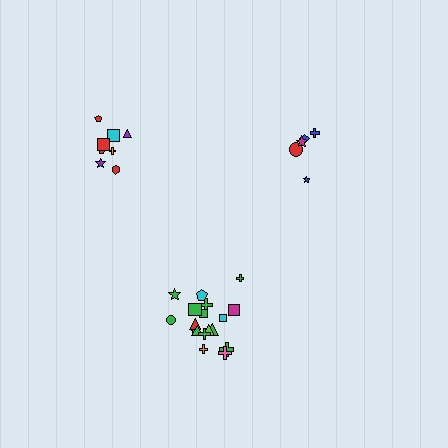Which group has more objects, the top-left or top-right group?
The top-left group.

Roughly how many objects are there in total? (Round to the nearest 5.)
Roughly 30 objects in total.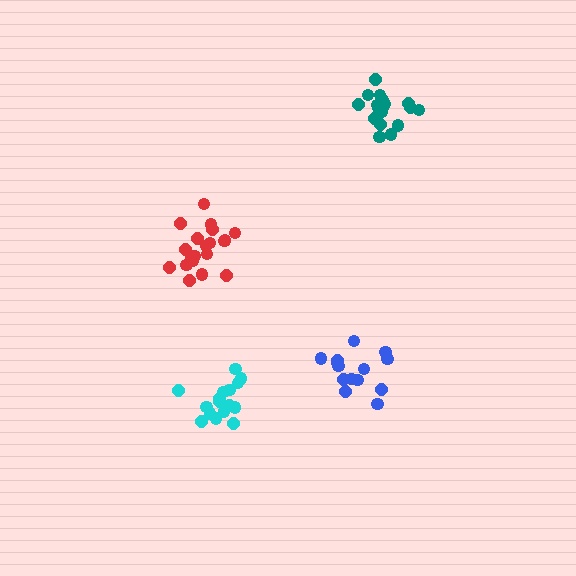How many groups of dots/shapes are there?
There are 4 groups.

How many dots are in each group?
Group 1: 20 dots, Group 2: 18 dots, Group 3: 16 dots, Group 4: 14 dots (68 total).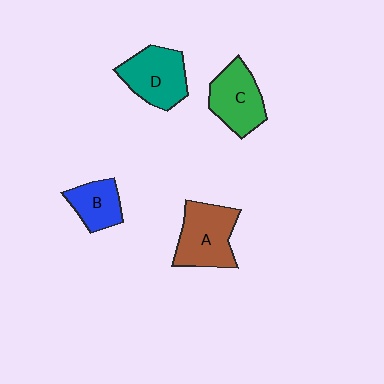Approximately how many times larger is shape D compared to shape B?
Approximately 1.5 times.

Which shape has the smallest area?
Shape B (blue).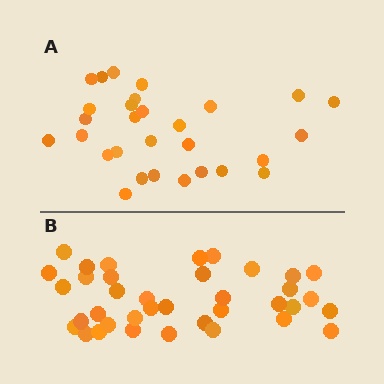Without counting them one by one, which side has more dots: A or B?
Region B (the bottom region) has more dots.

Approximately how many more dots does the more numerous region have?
Region B has roughly 8 or so more dots than region A.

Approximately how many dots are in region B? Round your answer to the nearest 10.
About 40 dots. (The exact count is 37, which rounds to 40.)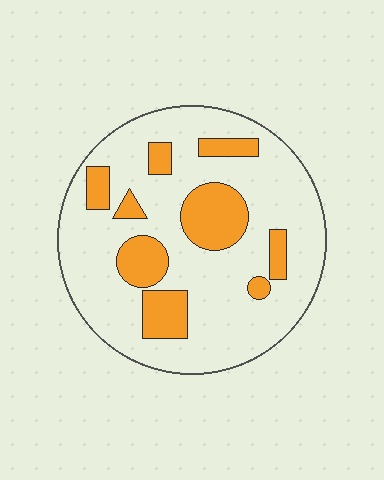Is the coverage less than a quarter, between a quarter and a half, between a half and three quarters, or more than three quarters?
Less than a quarter.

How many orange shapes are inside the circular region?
9.